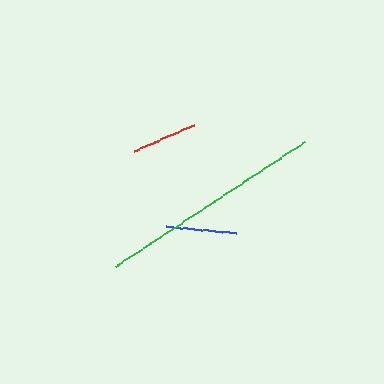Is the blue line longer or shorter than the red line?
The blue line is longer than the red line.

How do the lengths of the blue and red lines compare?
The blue and red lines are approximately the same length.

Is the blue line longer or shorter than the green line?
The green line is longer than the blue line.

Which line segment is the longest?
The green line is the longest at approximately 226 pixels.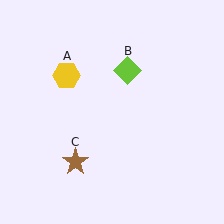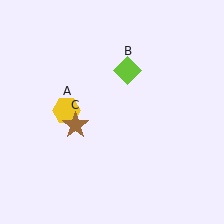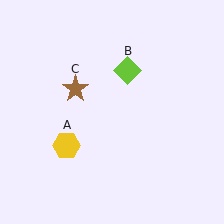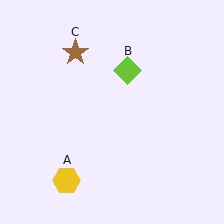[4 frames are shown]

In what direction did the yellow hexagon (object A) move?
The yellow hexagon (object A) moved down.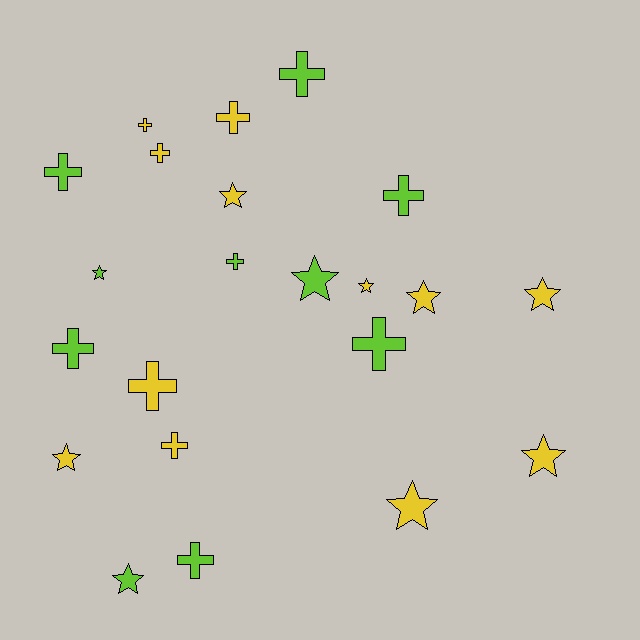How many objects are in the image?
There are 22 objects.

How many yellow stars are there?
There are 7 yellow stars.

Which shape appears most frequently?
Cross, with 12 objects.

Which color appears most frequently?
Yellow, with 12 objects.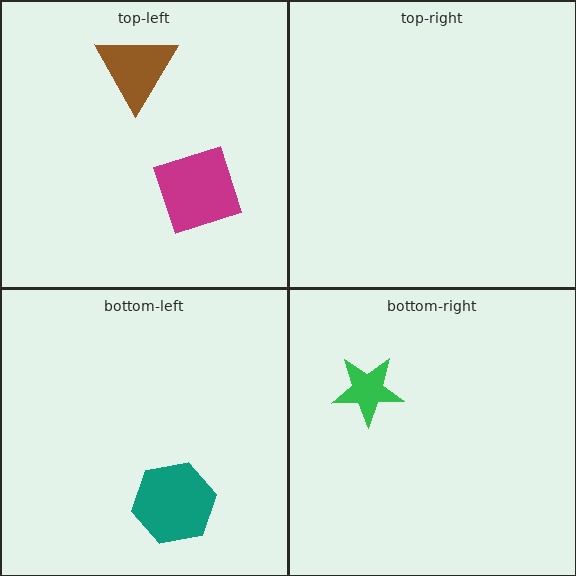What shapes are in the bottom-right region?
The green star.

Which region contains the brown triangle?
The top-left region.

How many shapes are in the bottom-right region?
1.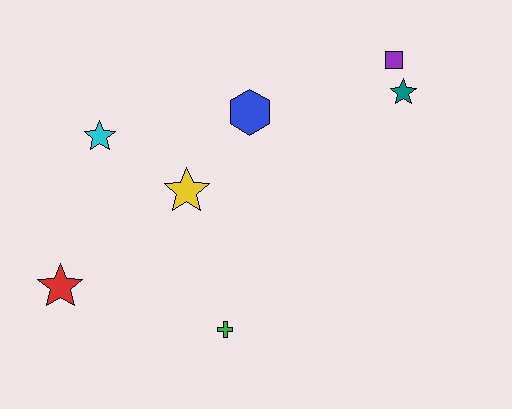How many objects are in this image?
There are 7 objects.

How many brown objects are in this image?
There are no brown objects.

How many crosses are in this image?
There is 1 cross.